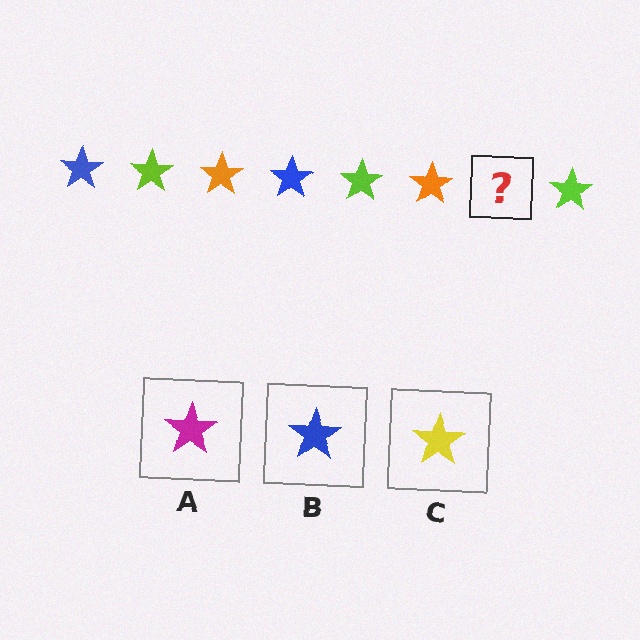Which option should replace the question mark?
Option B.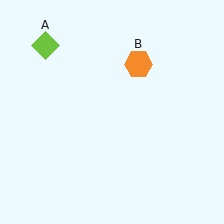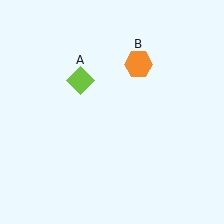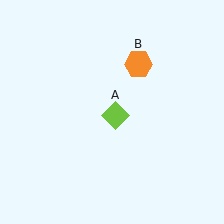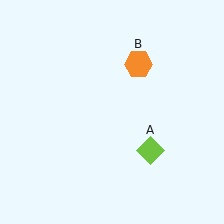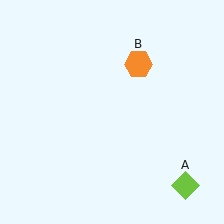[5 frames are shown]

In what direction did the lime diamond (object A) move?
The lime diamond (object A) moved down and to the right.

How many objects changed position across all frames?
1 object changed position: lime diamond (object A).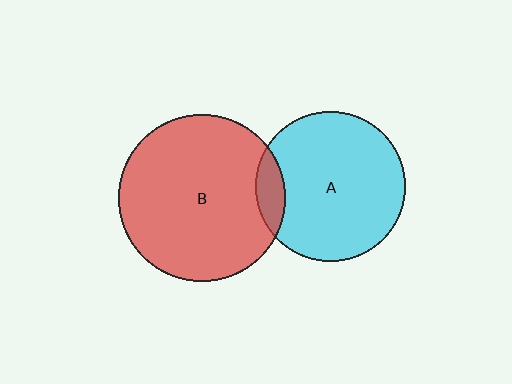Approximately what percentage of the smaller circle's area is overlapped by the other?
Approximately 10%.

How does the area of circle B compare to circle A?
Approximately 1.2 times.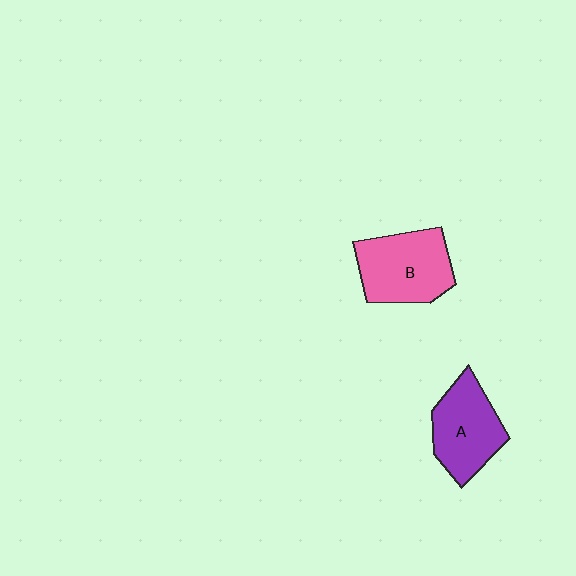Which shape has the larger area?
Shape B (pink).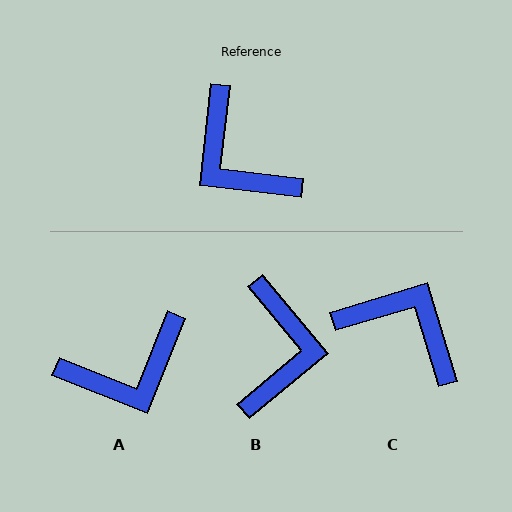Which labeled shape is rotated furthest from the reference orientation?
C, about 157 degrees away.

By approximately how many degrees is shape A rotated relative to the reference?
Approximately 75 degrees counter-clockwise.